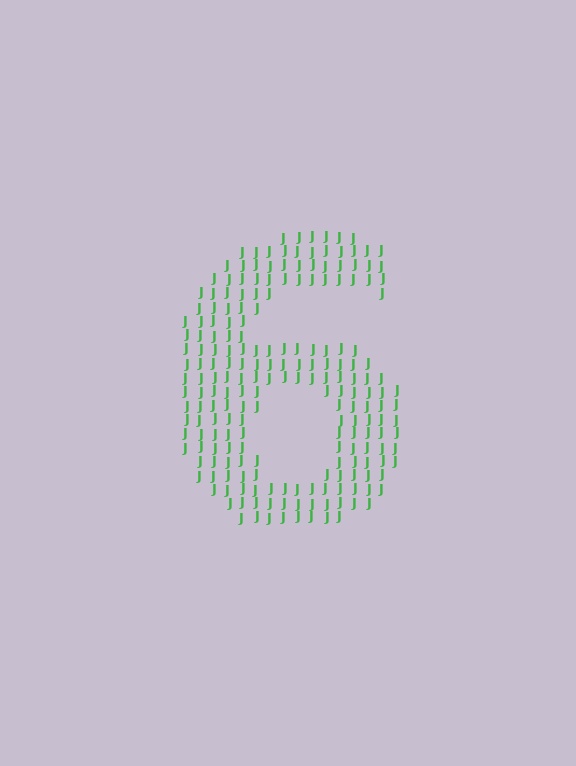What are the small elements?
The small elements are letter J's.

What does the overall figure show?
The overall figure shows the digit 6.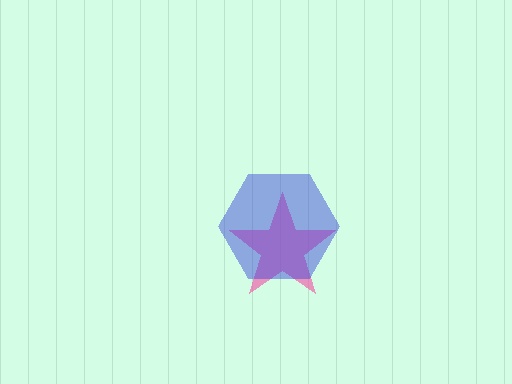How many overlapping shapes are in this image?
There are 2 overlapping shapes in the image.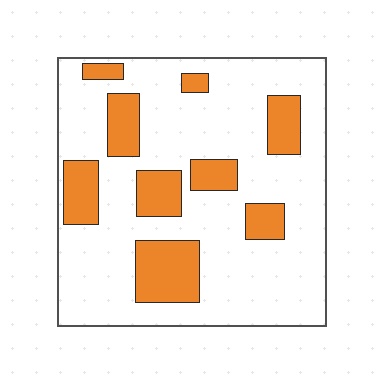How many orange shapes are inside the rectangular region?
9.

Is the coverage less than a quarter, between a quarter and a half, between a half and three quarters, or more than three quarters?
Less than a quarter.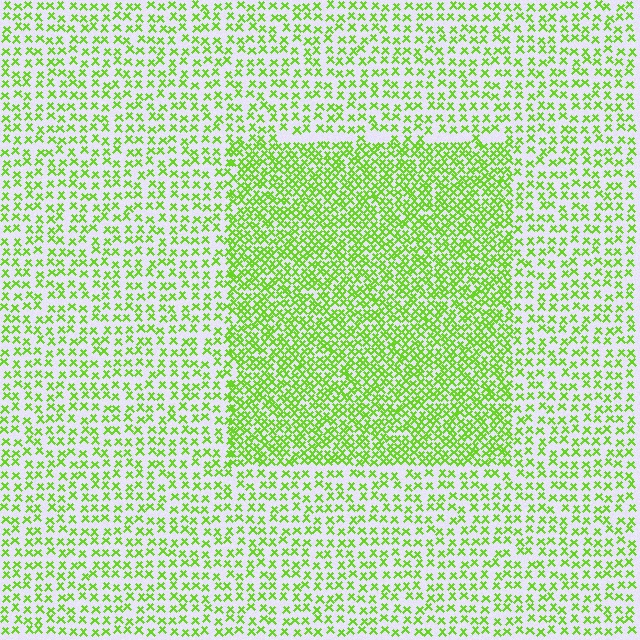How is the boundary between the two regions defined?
The boundary is defined by a change in element density (approximately 2.0x ratio). All elements are the same color, size, and shape.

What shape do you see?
I see a rectangle.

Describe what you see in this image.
The image contains small lime elements arranged at two different densities. A rectangle-shaped region is visible where the elements are more densely packed than the surrounding area.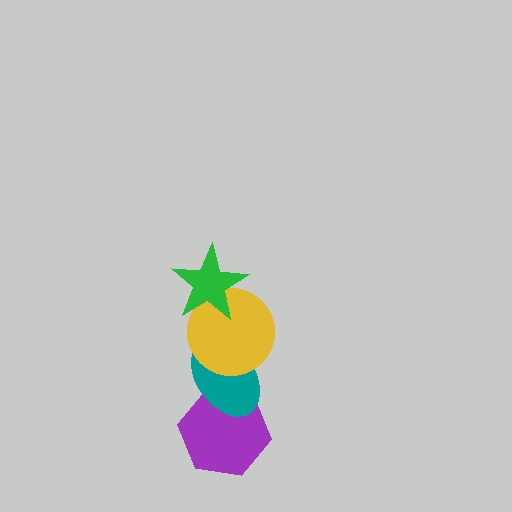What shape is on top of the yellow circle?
The green star is on top of the yellow circle.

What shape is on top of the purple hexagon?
The teal ellipse is on top of the purple hexagon.